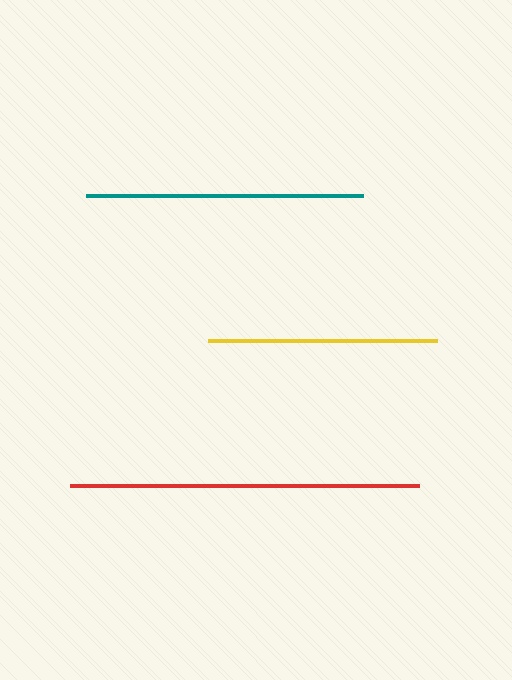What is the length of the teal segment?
The teal segment is approximately 277 pixels long.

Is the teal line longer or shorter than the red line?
The red line is longer than the teal line.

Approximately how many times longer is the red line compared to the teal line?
The red line is approximately 1.3 times the length of the teal line.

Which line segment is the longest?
The red line is the longest at approximately 350 pixels.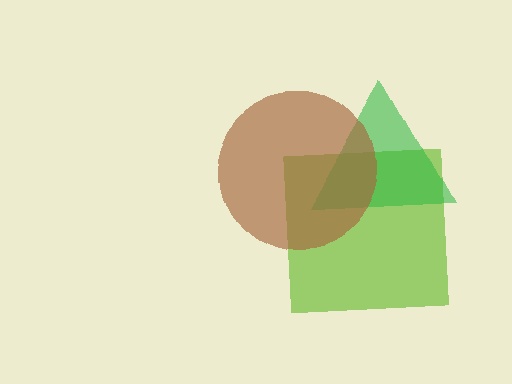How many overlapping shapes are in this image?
There are 3 overlapping shapes in the image.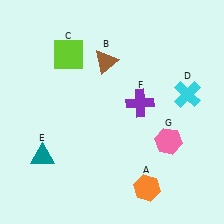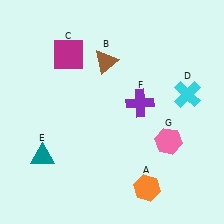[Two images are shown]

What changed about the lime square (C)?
In Image 1, C is lime. In Image 2, it changed to magenta.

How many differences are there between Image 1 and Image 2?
There is 1 difference between the two images.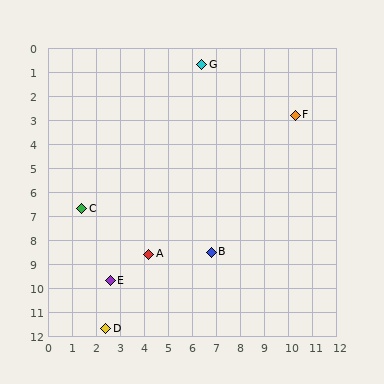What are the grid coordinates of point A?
Point A is at approximately (4.2, 8.6).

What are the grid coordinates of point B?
Point B is at approximately (6.8, 8.5).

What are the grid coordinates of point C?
Point C is at approximately (1.4, 6.7).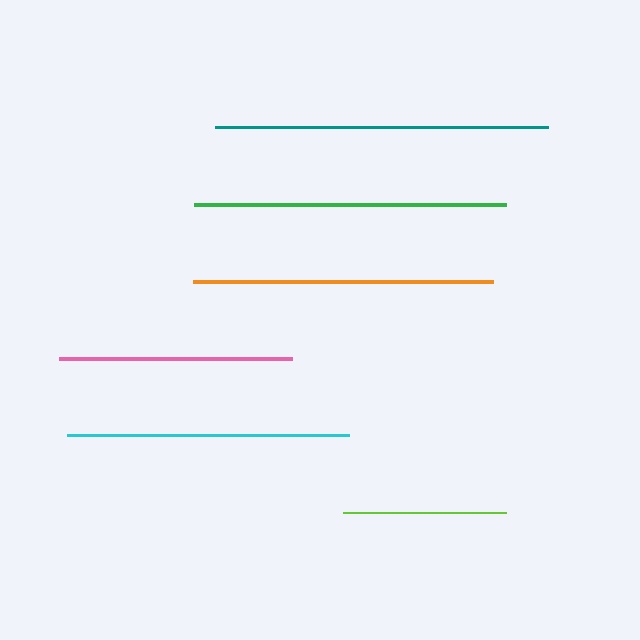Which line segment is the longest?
The teal line is the longest at approximately 333 pixels.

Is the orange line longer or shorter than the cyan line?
The orange line is longer than the cyan line.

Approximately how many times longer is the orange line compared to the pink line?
The orange line is approximately 1.3 times the length of the pink line.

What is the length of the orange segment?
The orange segment is approximately 300 pixels long.